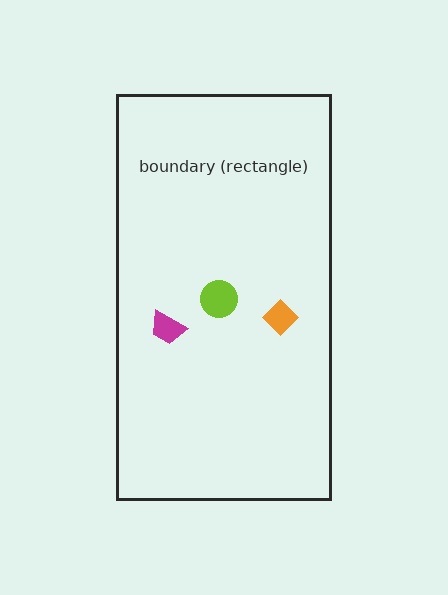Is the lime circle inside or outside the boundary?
Inside.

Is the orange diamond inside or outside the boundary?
Inside.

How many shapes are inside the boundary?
3 inside, 0 outside.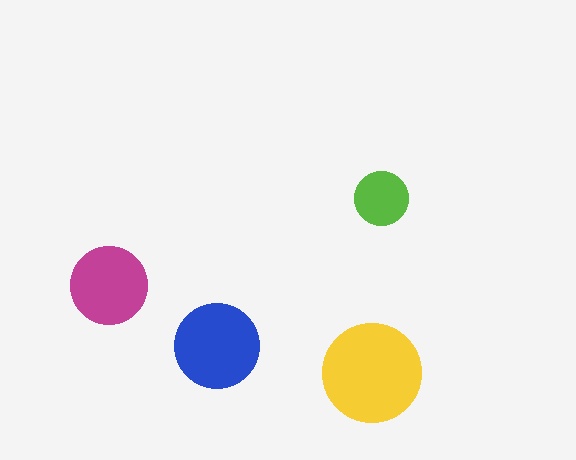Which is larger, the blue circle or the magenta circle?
The blue one.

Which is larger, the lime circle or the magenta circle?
The magenta one.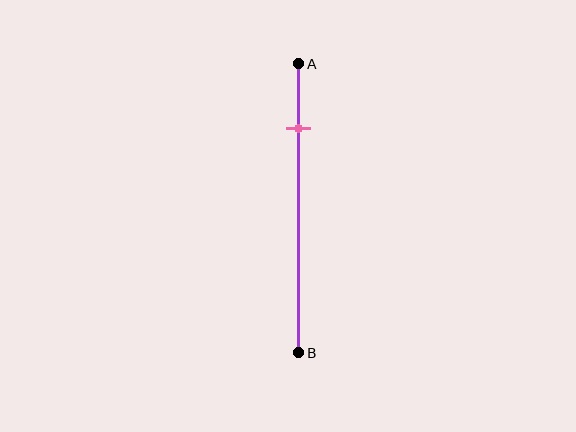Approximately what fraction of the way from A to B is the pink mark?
The pink mark is approximately 20% of the way from A to B.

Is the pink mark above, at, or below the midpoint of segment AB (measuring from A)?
The pink mark is above the midpoint of segment AB.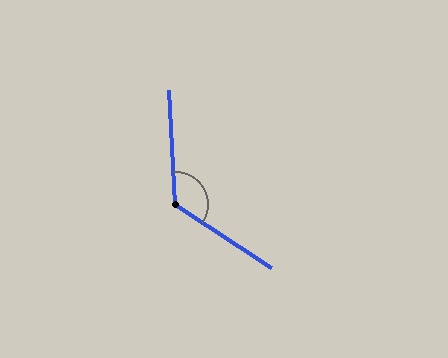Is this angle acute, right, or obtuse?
It is obtuse.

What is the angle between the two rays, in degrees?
Approximately 126 degrees.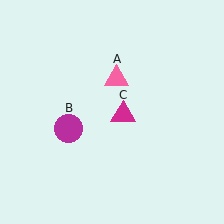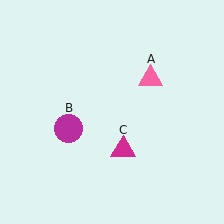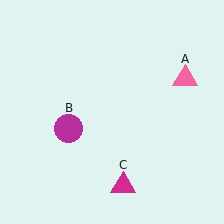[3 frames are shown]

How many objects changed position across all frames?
2 objects changed position: pink triangle (object A), magenta triangle (object C).